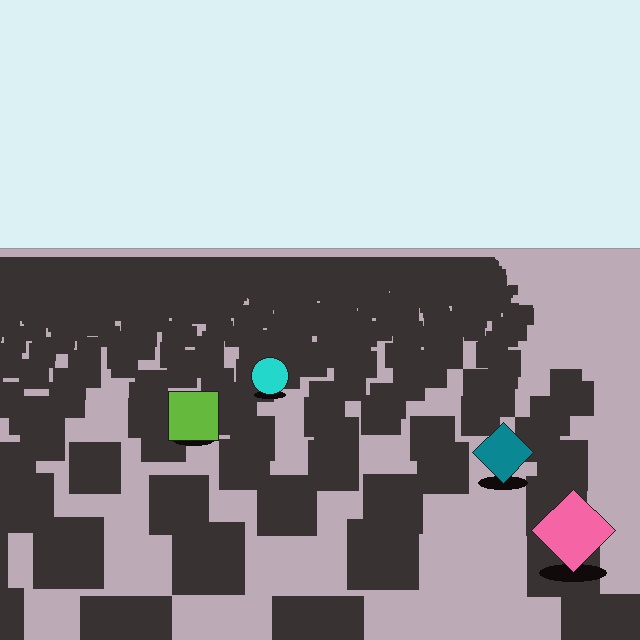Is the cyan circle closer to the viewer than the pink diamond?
No. The pink diamond is closer — you can tell from the texture gradient: the ground texture is coarser near it.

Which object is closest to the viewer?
The pink diamond is closest. The texture marks near it are larger and more spread out.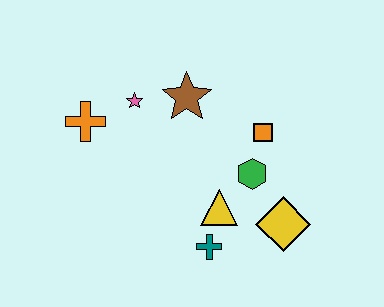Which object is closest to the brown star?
The pink star is closest to the brown star.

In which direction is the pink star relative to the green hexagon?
The pink star is to the left of the green hexagon.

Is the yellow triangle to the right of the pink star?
Yes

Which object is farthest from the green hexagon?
The orange cross is farthest from the green hexagon.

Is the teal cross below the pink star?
Yes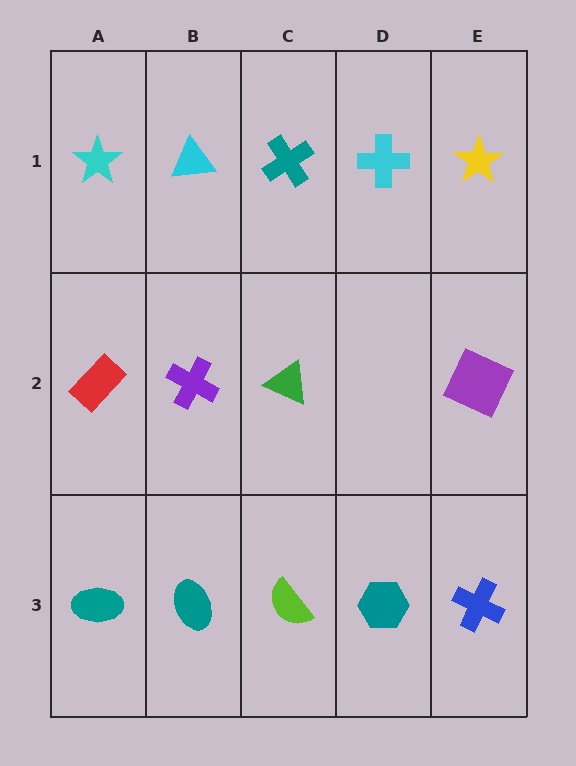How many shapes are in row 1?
5 shapes.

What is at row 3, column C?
A lime semicircle.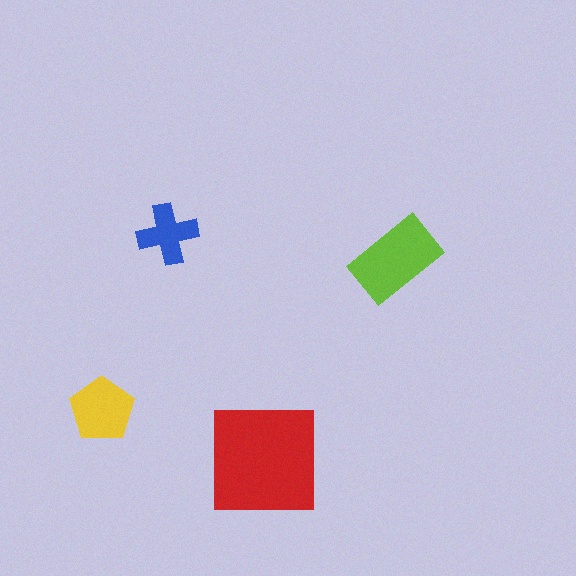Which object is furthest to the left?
The yellow pentagon is leftmost.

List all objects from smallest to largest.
The blue cross, the yellow pentagon, the lime rectangle, the red square.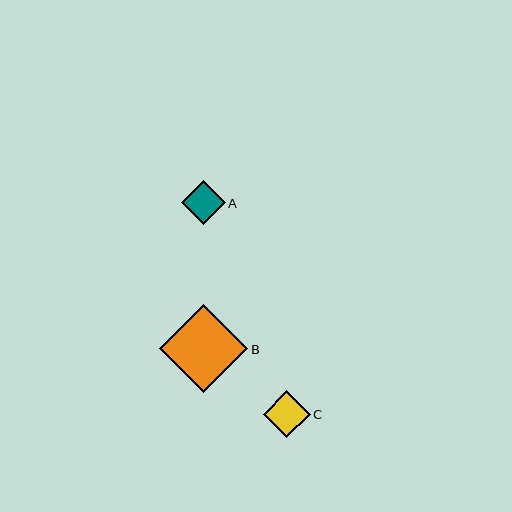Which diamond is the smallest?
Diamond A is the smallest with a size of approximately 44 pixels.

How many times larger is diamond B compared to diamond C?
Diamond B is approximately 1.9 times the size of diamond C.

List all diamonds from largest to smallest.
From largest to smallest: B, C, A.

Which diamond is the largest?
Diamond B is the largest with a size of approximately 88 pixels.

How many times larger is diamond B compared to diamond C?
Diamond B is approximately 1.9 times the size of diamond C.